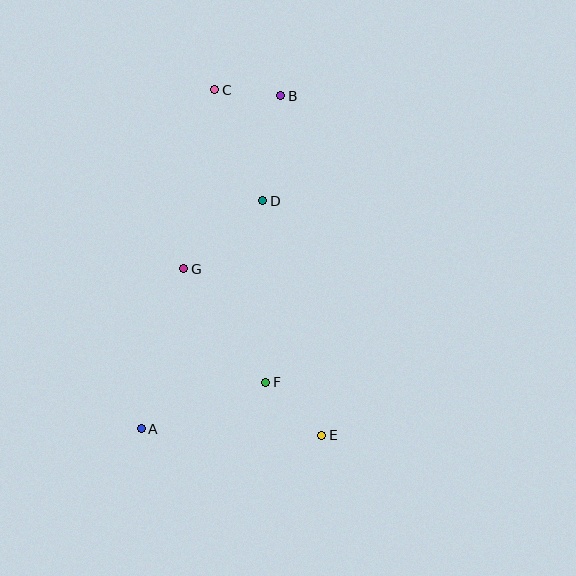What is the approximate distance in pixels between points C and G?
The distance between C and G is approximately 182 pixels.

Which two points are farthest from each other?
Points C and E are farthest from each other.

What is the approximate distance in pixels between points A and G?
The distance between A and G is approximately 165 pixels.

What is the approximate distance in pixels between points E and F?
The distance between E and F is approximately 77 pixels.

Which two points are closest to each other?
Points B and C are closest to each other.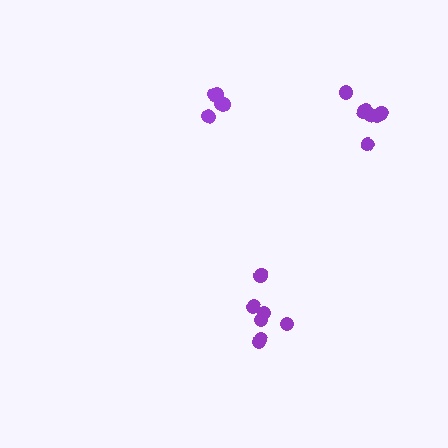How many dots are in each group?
Group 1: 5 dots, Group 2: 7 dots, Group 3: 7 dots (19 total).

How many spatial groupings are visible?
There are 3 spatial groupings.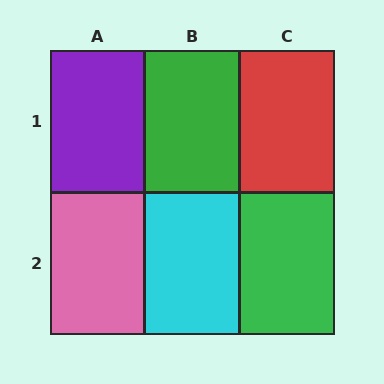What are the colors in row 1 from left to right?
Purple, green, red.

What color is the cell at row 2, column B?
Cyan.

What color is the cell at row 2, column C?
Green.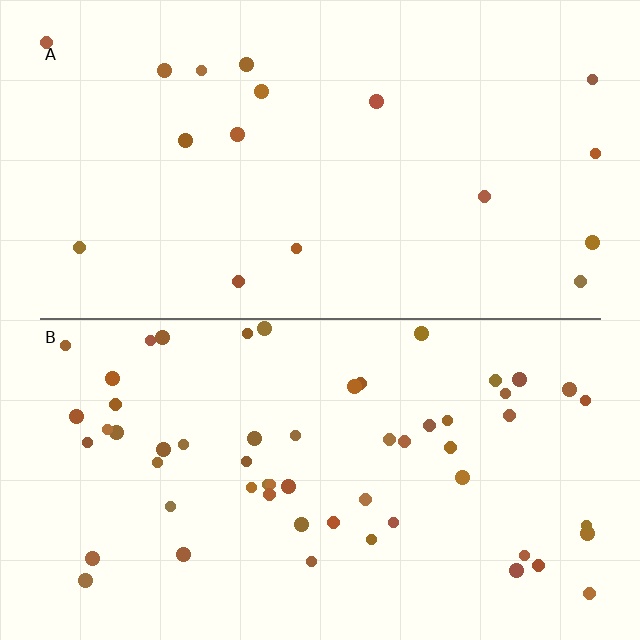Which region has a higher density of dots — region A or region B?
B (the bottom).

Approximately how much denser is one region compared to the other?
Approximately 3.3× — region B over region A.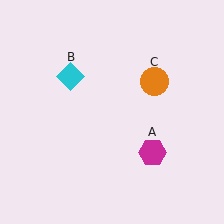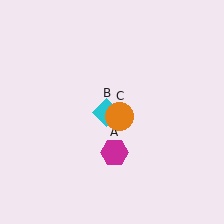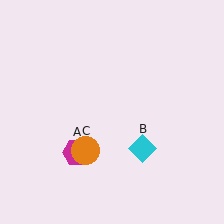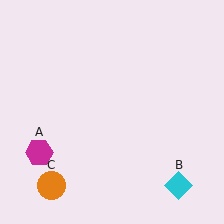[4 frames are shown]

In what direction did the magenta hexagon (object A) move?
The magenta hexagon (object A) moved left.